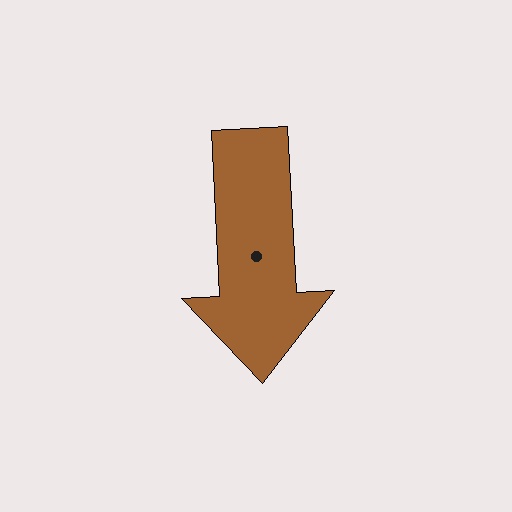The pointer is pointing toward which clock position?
Roughly 6 o'clock.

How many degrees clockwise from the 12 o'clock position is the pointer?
Approximately 177 degrees.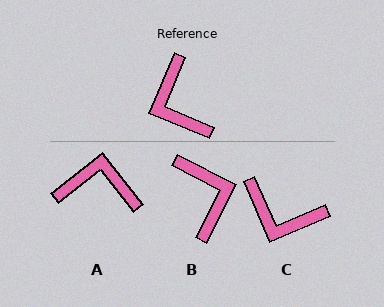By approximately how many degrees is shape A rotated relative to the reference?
Approximately 119 degrees clockwise.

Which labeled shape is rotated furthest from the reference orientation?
B, about 176 degrees away.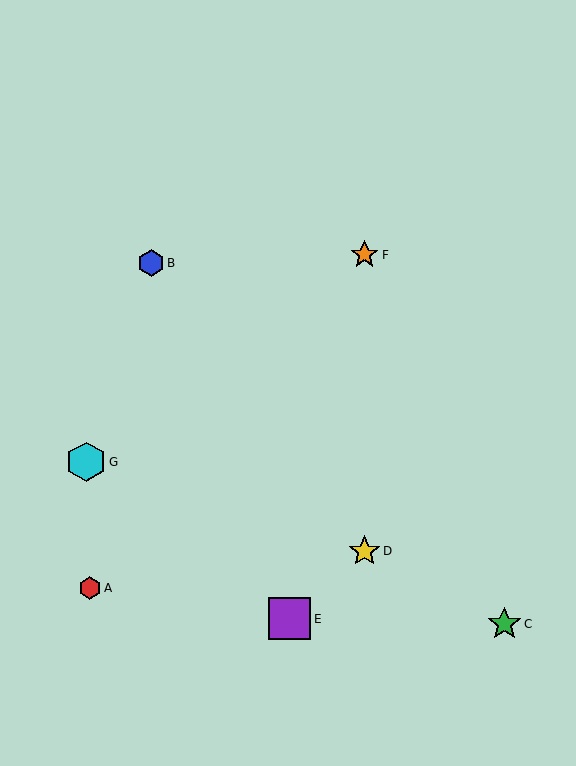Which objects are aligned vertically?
Objects D, F are aligned vertically.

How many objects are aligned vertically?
2 objects (D, F) are aligned vertically.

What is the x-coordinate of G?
Object G is at x≈86.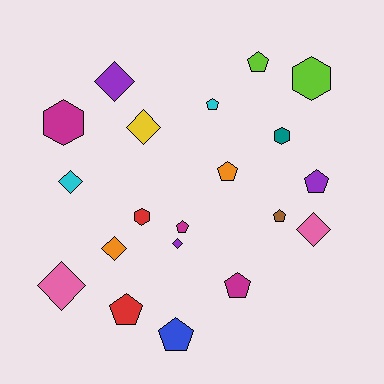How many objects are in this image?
There are 20 objects.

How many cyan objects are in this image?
There are 2 cyan objects.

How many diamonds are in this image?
There are 7 diamonds.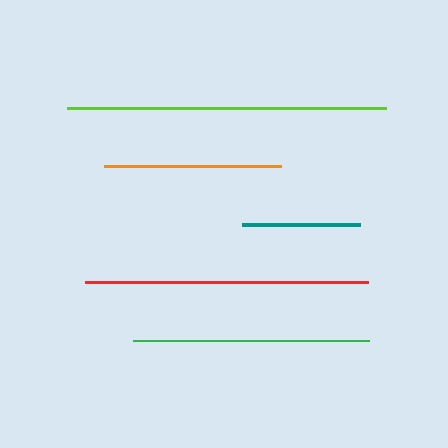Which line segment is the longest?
The lime line is the longest at approximately 318 pixels.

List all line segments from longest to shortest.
From longest to shortest: lime, red, green, orange, teal.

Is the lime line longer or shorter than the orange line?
The lime line is longer than the orange line.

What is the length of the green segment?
The green segment is approximately 237 pixels long.